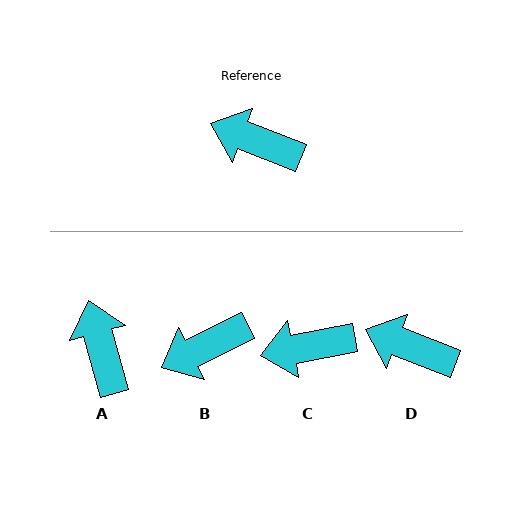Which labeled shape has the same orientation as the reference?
D.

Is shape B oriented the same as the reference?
No, it is off by about 47 degrees.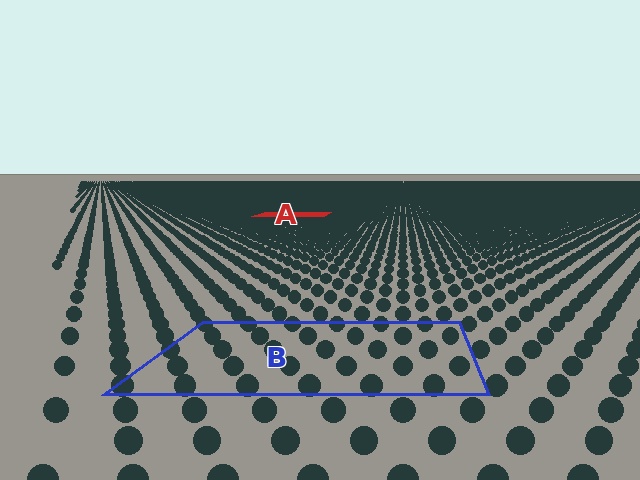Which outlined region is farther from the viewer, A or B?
Region A is farther from the viewer — the texture elements inside it appear smaller and more densely packed.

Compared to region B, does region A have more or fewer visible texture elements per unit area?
Region A has more texture elements per unit area — they are packed more densely because it is farther away.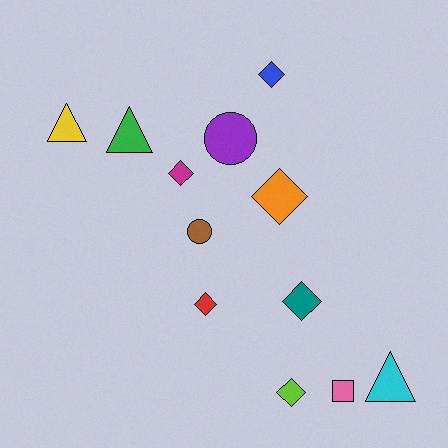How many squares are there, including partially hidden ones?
There is 1 square.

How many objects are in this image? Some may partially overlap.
There are 12 objects.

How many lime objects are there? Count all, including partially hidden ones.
There is 1 lime object.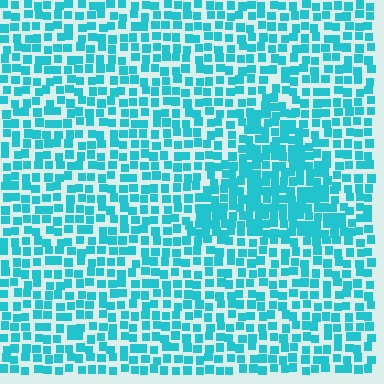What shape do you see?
I see a triangle.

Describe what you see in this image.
The image contains small cyan elements arranged at two different densities. A triangle-shaped region is visible where the elements are more densely packed than the surrounding area.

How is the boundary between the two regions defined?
The boundary is defined by a change in element density (approximately 1.6x ratio). All elements are the same color, size, and shape.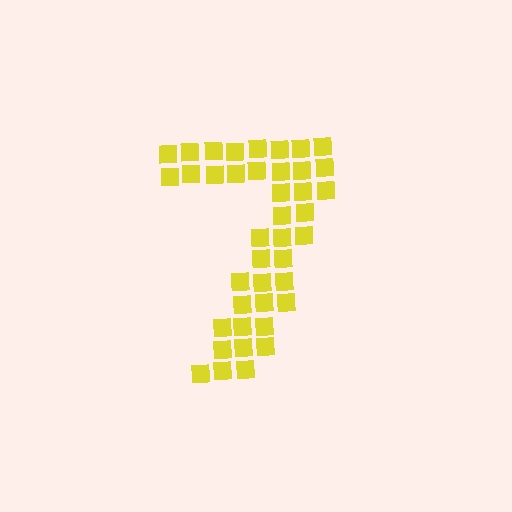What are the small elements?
The small elements are squares.